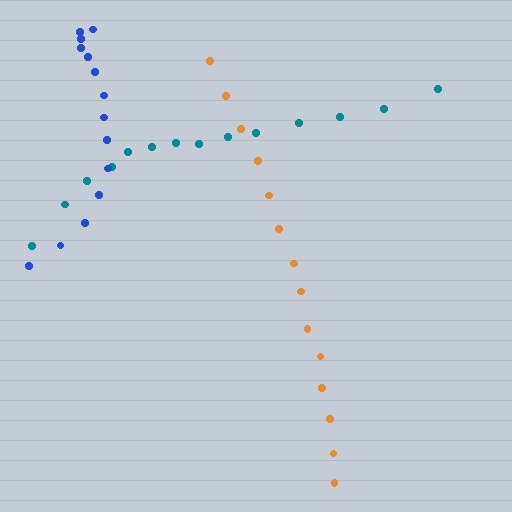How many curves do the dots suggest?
There are 3 distinct paths.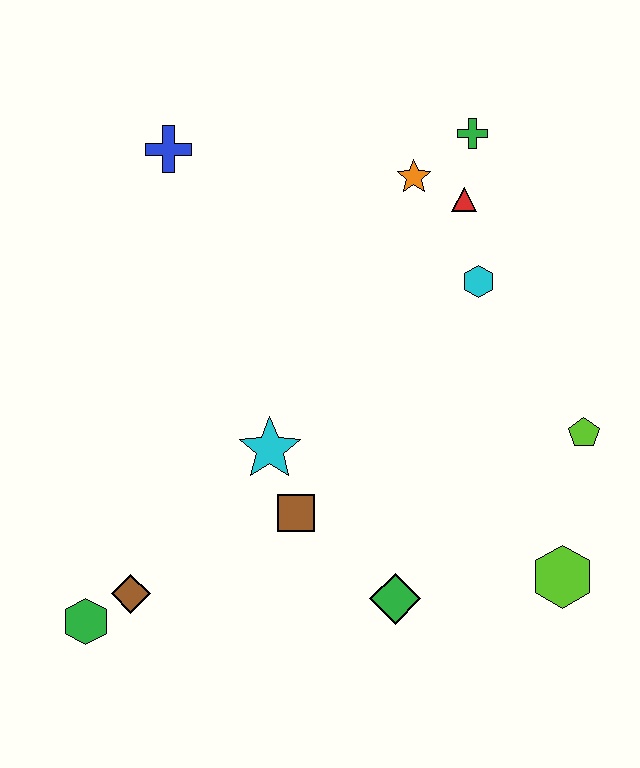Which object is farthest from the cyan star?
The green cross is farthest from the cyan star.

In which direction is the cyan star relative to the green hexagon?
The cyan star is to the right of the green hexagon.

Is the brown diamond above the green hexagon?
Yes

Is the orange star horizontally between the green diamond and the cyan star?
No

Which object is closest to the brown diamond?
The green hexagon is closest to the brown diamond.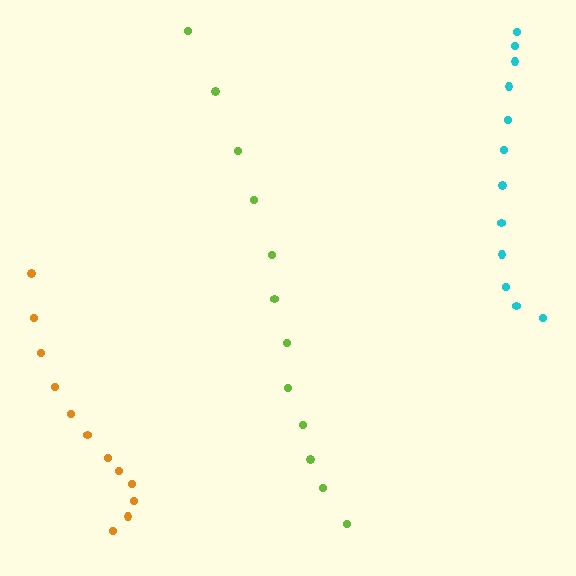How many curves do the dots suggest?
There are 3 distinct paths.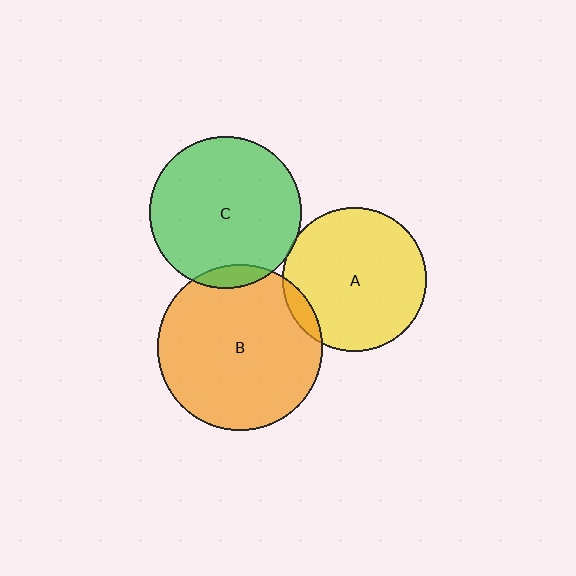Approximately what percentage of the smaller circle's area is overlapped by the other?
Approximately 5%.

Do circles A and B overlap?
Yes.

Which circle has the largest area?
Circle B (orange).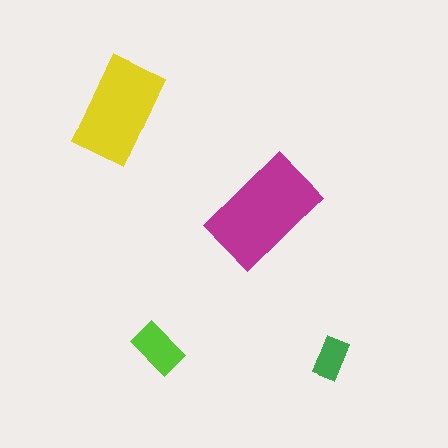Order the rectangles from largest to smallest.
the magenta one, the yellow one, the lime one, the green one.